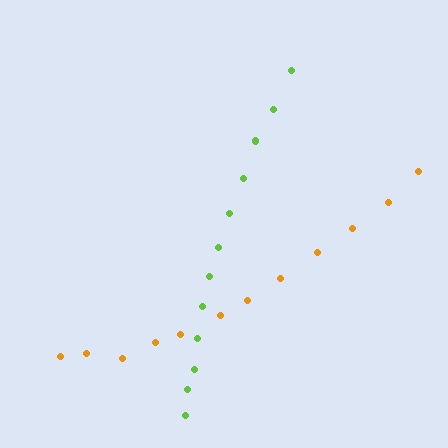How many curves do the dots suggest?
There are 2 distinct paths.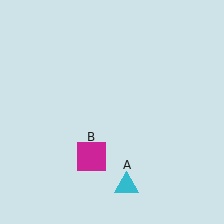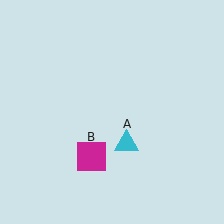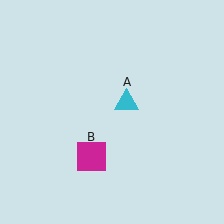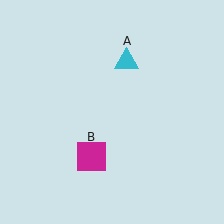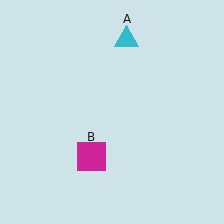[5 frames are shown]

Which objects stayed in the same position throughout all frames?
Magenta square (object B) remained stationary.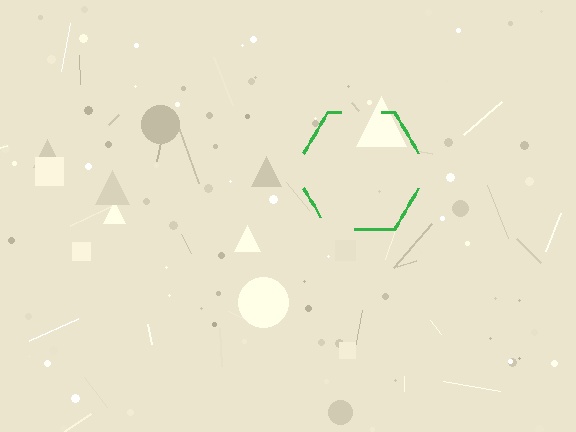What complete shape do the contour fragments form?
The contour fragments form a hexagon.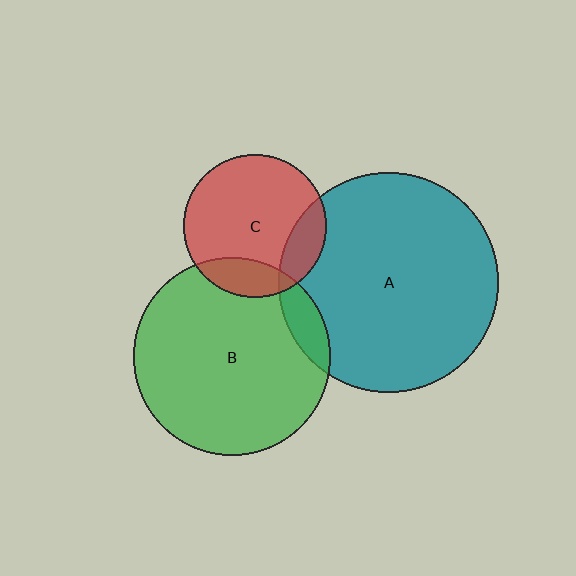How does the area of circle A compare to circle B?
Approximately 1.2 times.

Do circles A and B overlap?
Yes.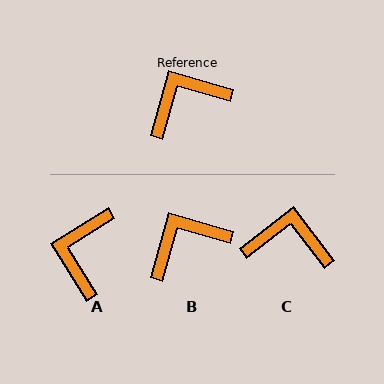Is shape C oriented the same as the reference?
No, it is off by about 37 degrees.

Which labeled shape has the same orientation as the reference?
B.